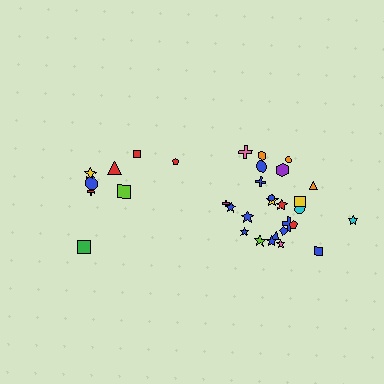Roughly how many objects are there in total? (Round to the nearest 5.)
Roughly 35 objects in total.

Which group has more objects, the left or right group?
The right group.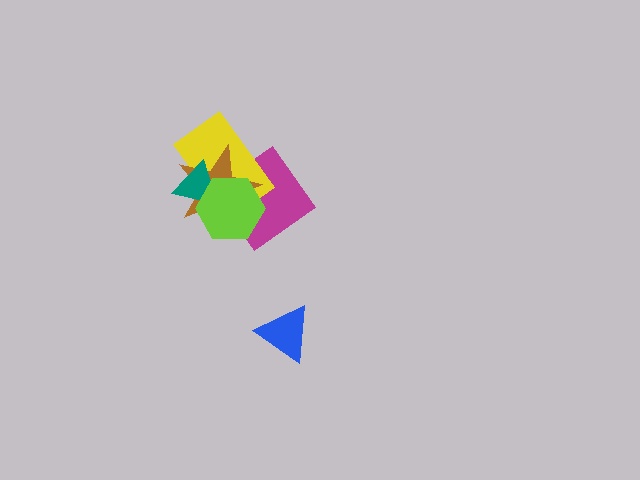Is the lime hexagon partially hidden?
No, no other shape covers it.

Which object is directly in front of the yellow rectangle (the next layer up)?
The brown star is directly in front of the yellow rectangle.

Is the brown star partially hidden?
Yes, it is partially covered by another shape.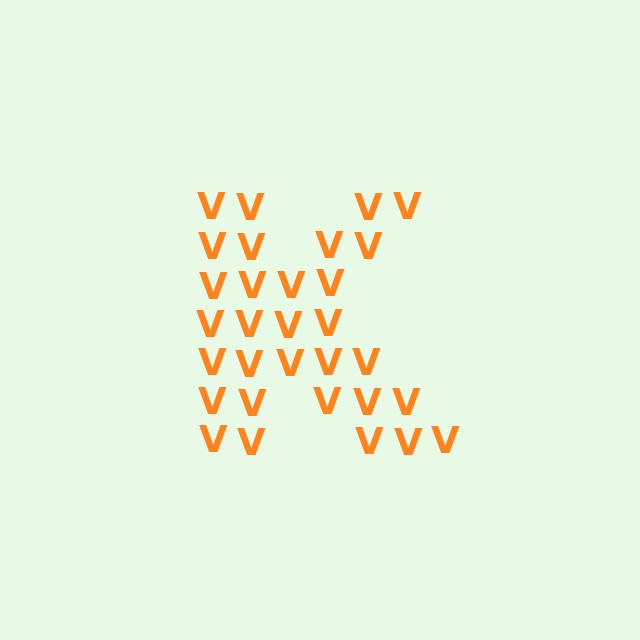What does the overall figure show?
The overall figure shows the letter K.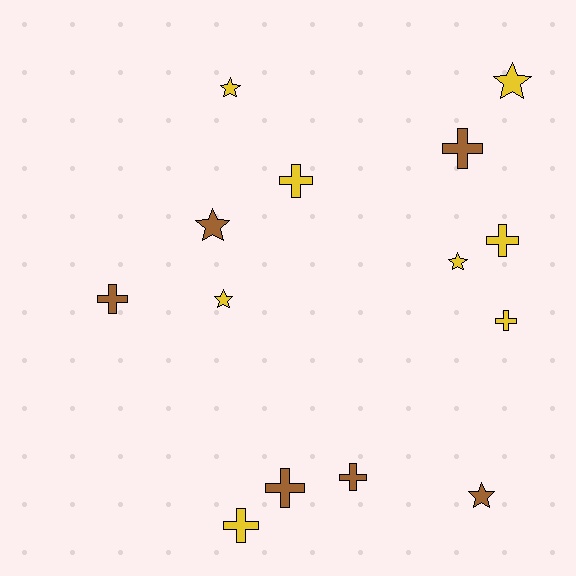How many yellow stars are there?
There are 4 yellow stars.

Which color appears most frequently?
Yellow, with 8 objects.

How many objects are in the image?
There are 14 objects.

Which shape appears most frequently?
Cross, with 8 objects.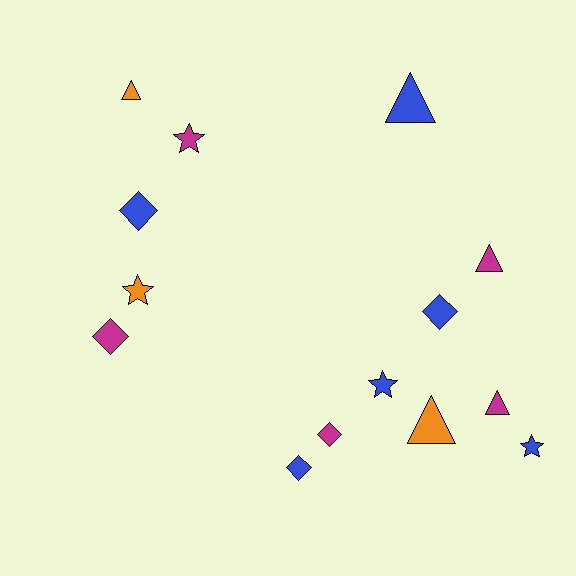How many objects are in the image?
There are 14 objects.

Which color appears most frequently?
Blue, with 6 objects.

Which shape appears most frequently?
Triangle, with 5 objects.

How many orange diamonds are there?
There are no orange diamonds.